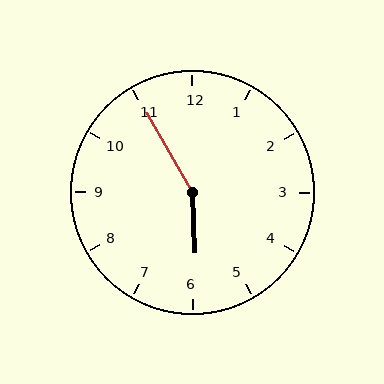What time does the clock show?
5:55.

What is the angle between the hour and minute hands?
Approximately 152 degrees.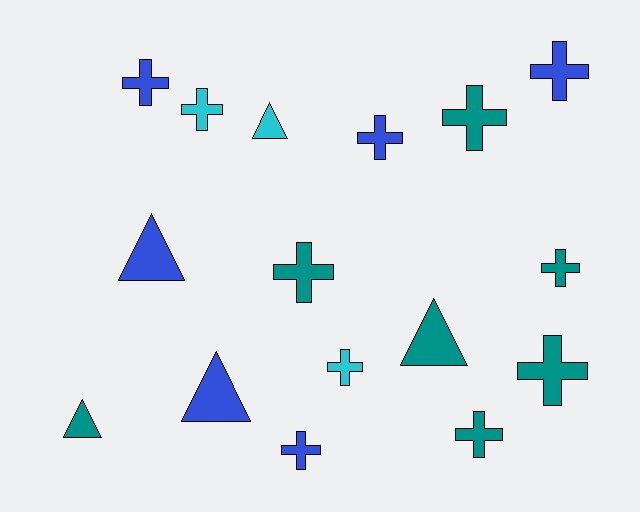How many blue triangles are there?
There are 2 blue triangles.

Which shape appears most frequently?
Cross, with 11 objects.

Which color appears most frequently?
Teal, with 7 objects.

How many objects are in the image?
There are 16 objects.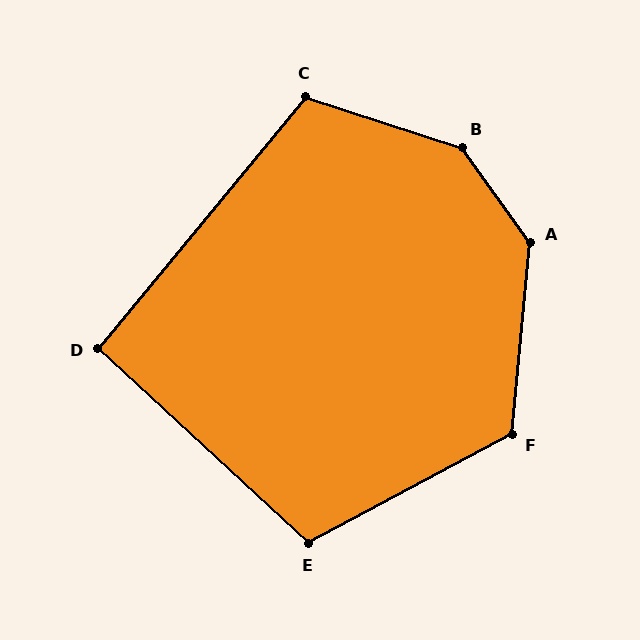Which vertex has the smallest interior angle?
D, at approximately 93 degrees.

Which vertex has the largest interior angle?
B, at approximately 143 degrees.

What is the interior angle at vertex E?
Approximately 109 degrees (obtuse).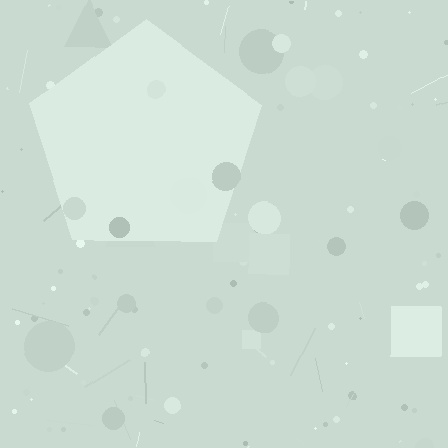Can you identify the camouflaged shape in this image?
The camouflaged shape is a pentagon.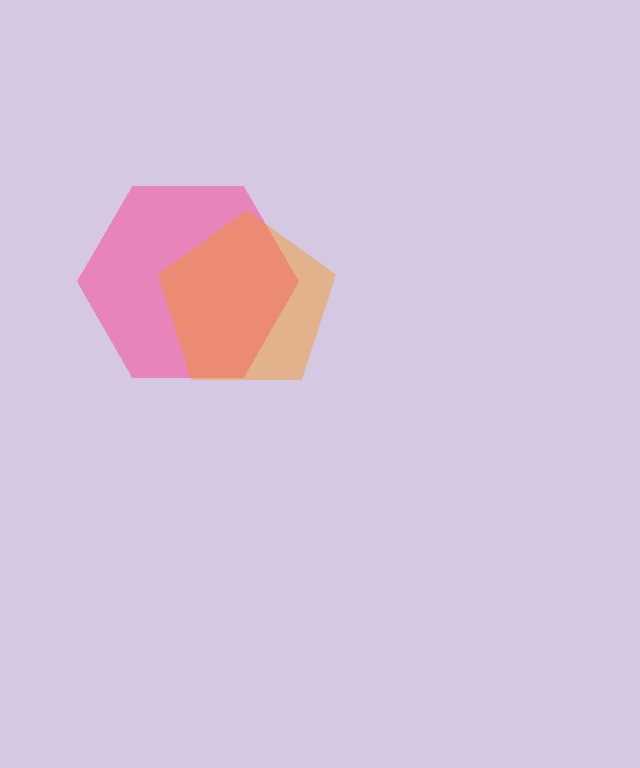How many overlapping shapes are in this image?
There are 2 overlapping shapes in the image.